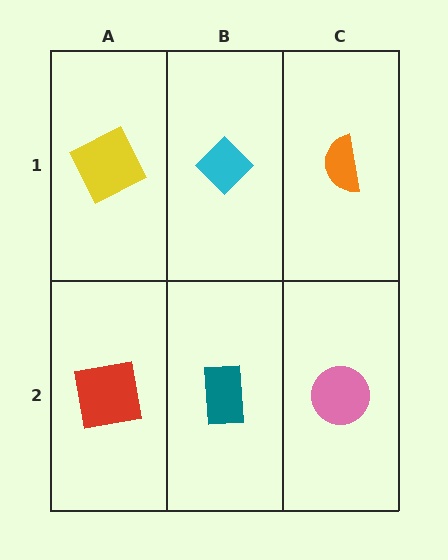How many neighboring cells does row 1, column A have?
2.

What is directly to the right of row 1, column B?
An orange semicircle.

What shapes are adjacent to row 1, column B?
A teal rectangle (row 2, column B), a yellow square (row 1, column A), an orange semicircle (row 1, column C).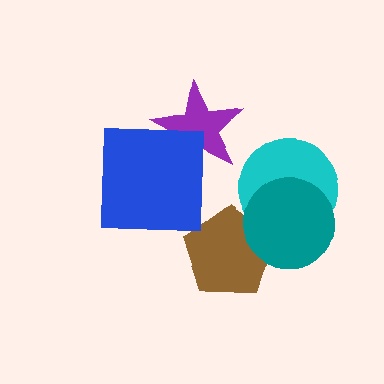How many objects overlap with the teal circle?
2 objects overlap with the teal circle.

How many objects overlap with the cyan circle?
2 objects overlap with the cyan circle.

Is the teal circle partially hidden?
No, no other shape covers it.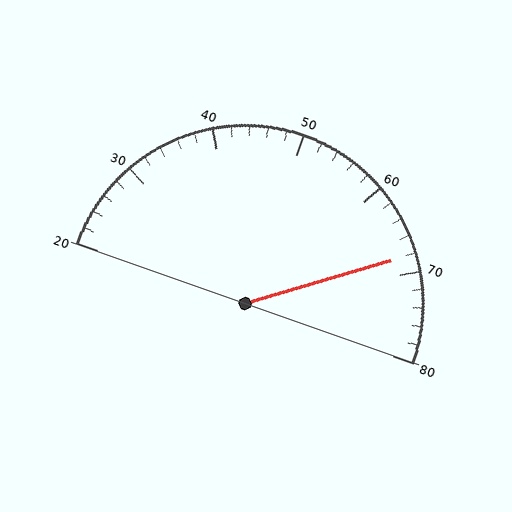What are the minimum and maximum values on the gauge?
The gauge ranges from 20 to 80.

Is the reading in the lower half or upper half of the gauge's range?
The reading is in the upper half of the range (20 to 80).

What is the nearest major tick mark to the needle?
The nearest major tick mark is 70.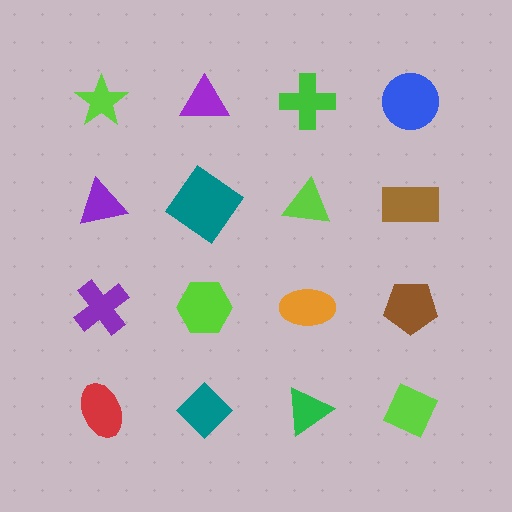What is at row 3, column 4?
A brown pentagon.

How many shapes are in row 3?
4 shapes.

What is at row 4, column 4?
A lime diamond.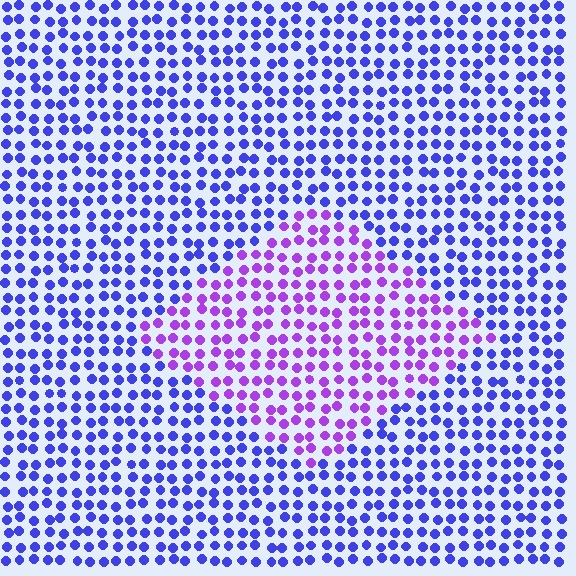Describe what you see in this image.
The image is filled with small blue elements in a uniform arrangement. A diamond-shaped region is visible where the elements are tinted to a slightly different hue, forming a subtle color boundary.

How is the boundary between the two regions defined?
The boundary is defined purely by a slight shift in hue (about 41 degrees). Spacing, size, and orientation are identical on both sides.